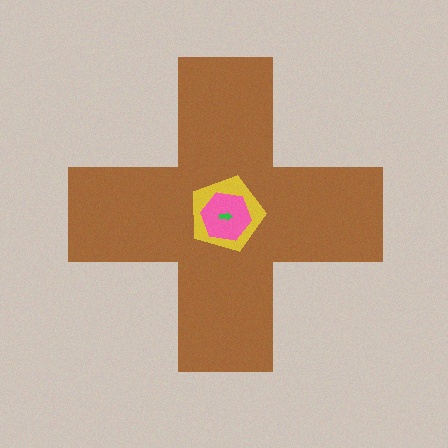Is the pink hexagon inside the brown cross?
Yes.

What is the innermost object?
The green arrow.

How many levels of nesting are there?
4.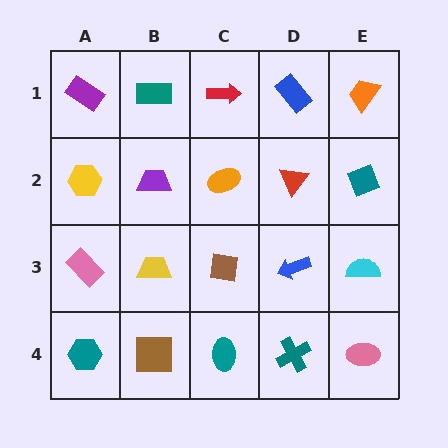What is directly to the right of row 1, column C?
A blue rectangle.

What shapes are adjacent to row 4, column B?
A yellow trapezoid (row 3, column B), a teal hexagon (row 4, column A), a teal ellipse (row 4, column C).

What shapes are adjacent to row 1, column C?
An orange ellipse (row 2, column C), a teal rectangle (row 1, column B), a blue rectangle (row 1, column D).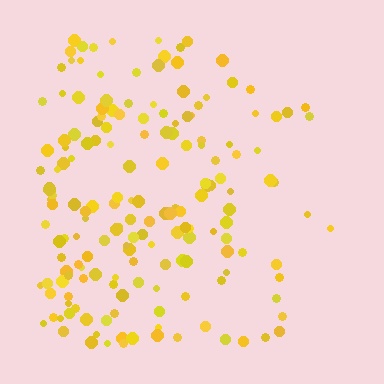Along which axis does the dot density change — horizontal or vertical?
Horizontal.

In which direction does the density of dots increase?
From right to left, with the left side densest.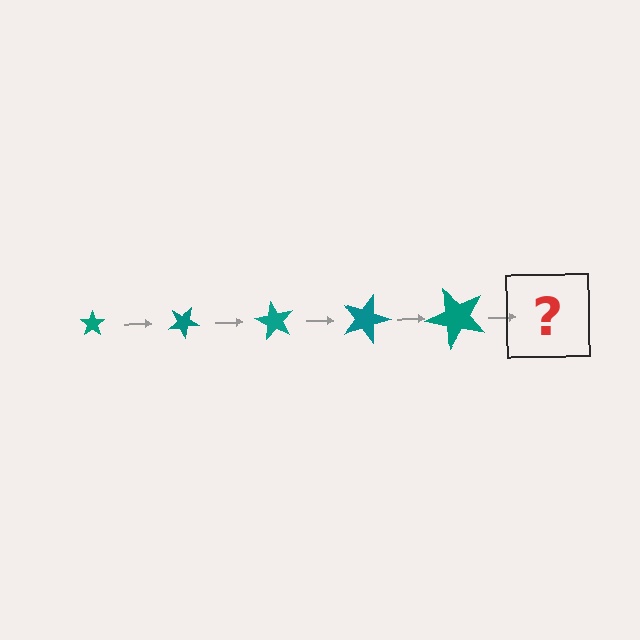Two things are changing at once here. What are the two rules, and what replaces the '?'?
The two rules are that the star grows larger each step and it rotates 30 degrees each step. The '?' should be a star, larger than the previous one and rotated 150 degrees from the start.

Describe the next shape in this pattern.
It should be a star, larger than the previous one and rotated 150 degrees from the start.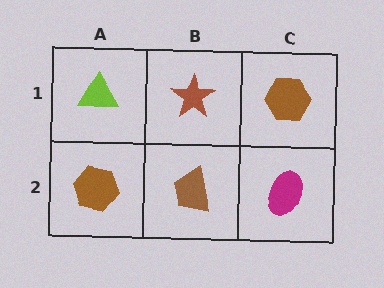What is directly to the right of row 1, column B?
A brown hexagon.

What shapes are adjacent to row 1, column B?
A brown trapezoid (row 2, column B), a lime triangle (row 1, column A), a brown hexagon (row 1, column C).